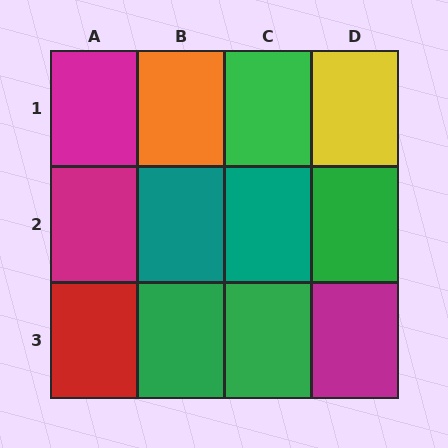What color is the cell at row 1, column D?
Yellow.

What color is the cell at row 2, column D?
Green.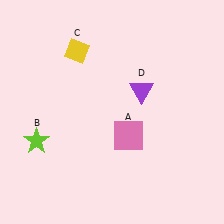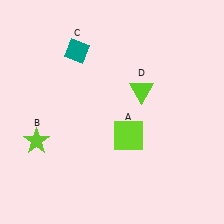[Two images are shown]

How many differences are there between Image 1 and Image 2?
There are 3 differences between the two images.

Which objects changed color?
A changed from pink to lime. C changed from yellow to teal. D changed from purple to lime.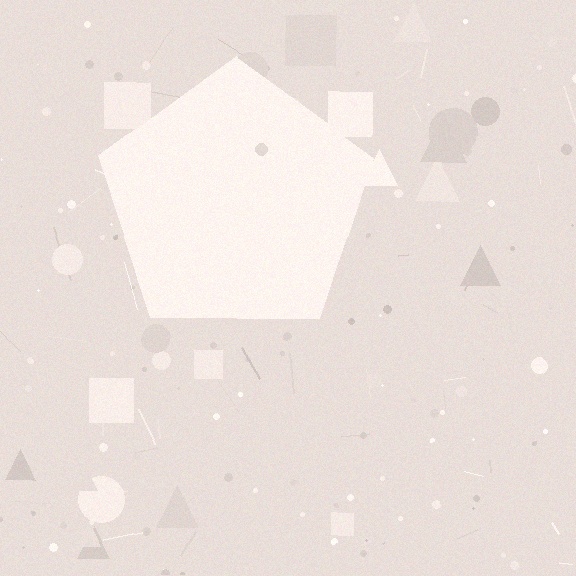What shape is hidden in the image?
A pentagon is hidden in the image.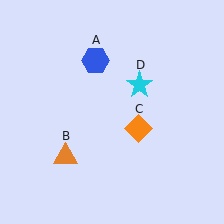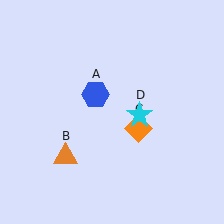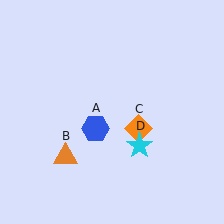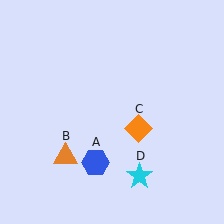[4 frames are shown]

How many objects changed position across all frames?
2 objects changed position: blue hexagon (object A), cyan star (object D).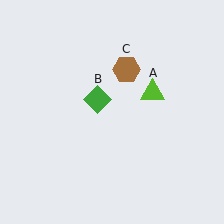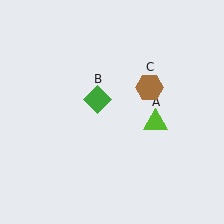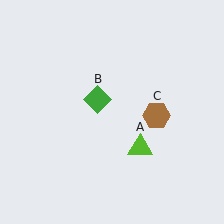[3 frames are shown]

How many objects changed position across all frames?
2 objects changed position: lime triangle (object A), brown hexagon (object C).